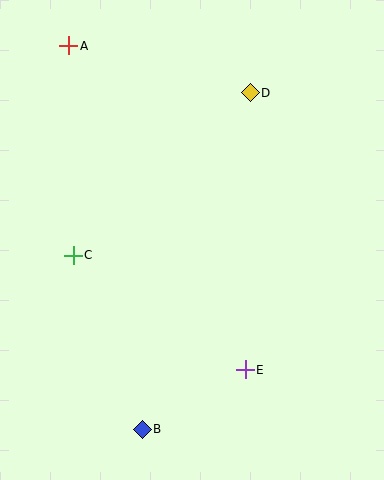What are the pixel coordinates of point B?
Point B is at (142, 429).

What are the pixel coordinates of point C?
Point C is at (73, 255).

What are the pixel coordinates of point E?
Point E is at (245, 370).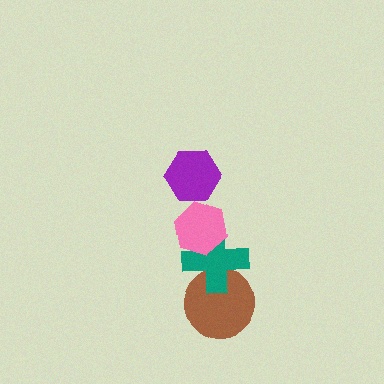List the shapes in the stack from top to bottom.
From top to bottom: the purple hexagon, the pink hexagon, the teal cross, the brown circle.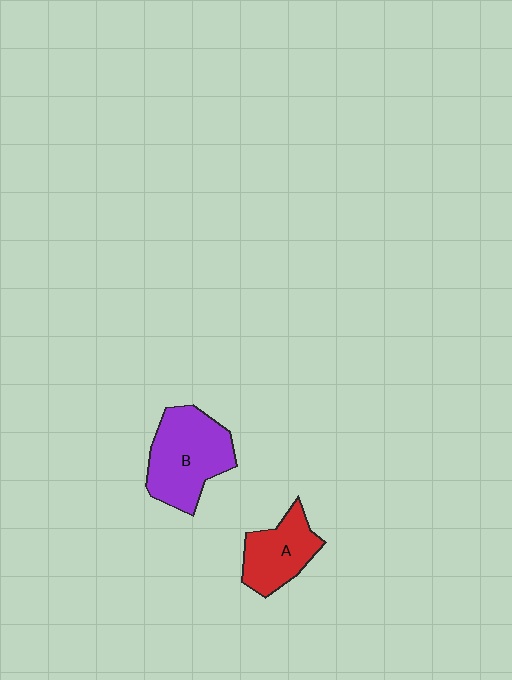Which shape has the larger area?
Shape B (purple).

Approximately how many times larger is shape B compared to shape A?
Approximately 1.5 times.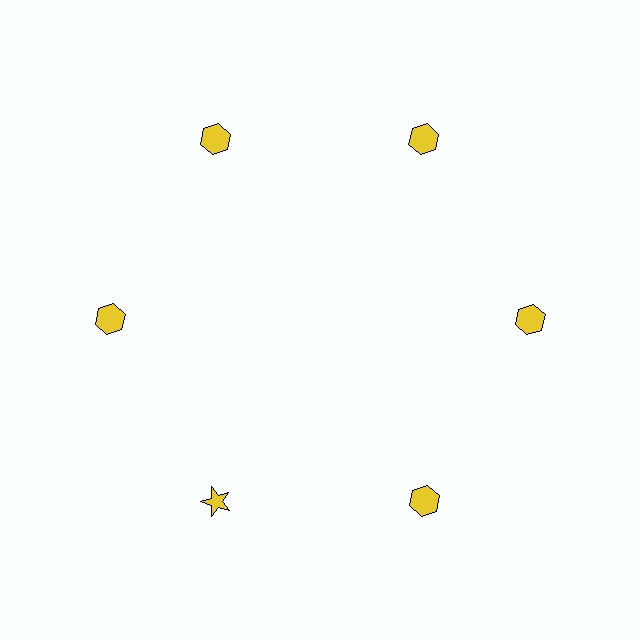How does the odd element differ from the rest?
It has a different shape: star instead of hexagon.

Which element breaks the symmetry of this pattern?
The yellow star at roughly the 7 o'clock position breaks the symmetry. All other shapes are yellow hexagons.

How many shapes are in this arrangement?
There are 6 shapes arranged in a ring pattern.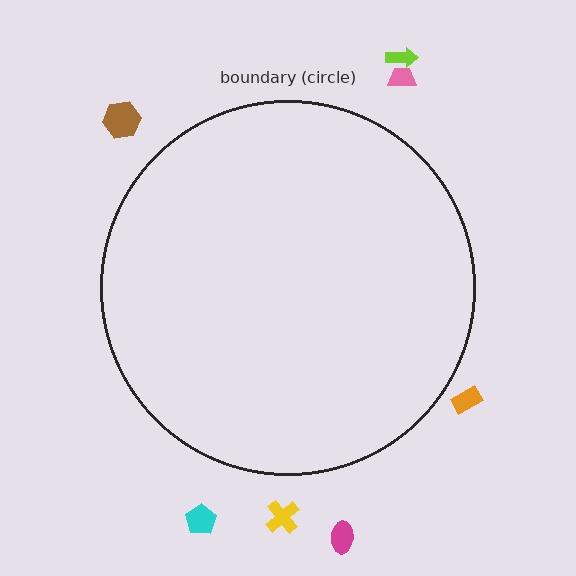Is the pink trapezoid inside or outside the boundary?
Outside.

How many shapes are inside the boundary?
0 inside, 7 outside.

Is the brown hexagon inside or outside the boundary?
Outside.